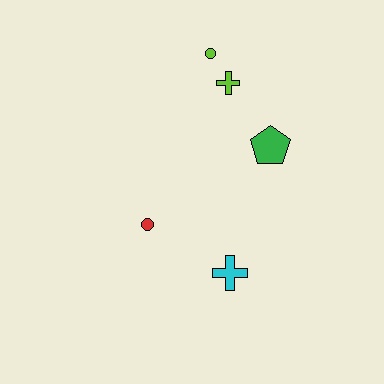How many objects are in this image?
There are 5 objects.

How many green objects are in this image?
There is 1 green object.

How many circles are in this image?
There are 2 circles.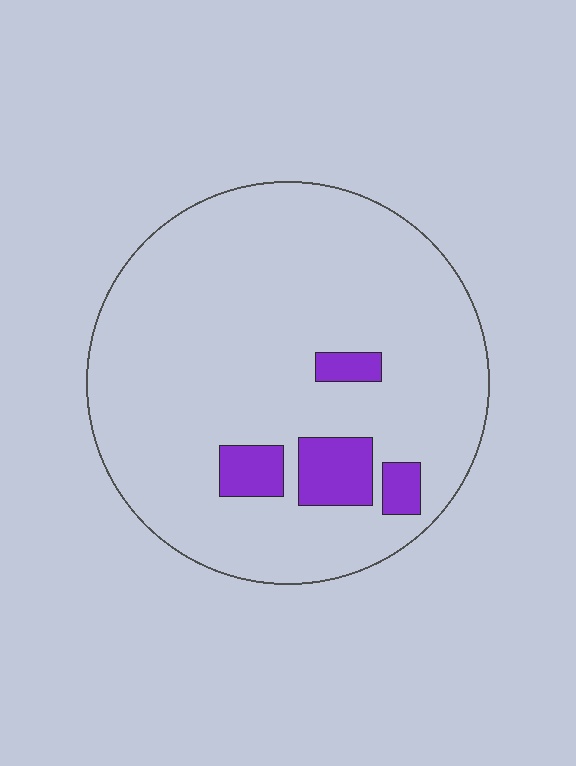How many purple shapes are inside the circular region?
4.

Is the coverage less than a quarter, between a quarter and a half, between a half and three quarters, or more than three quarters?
Less than a quarter.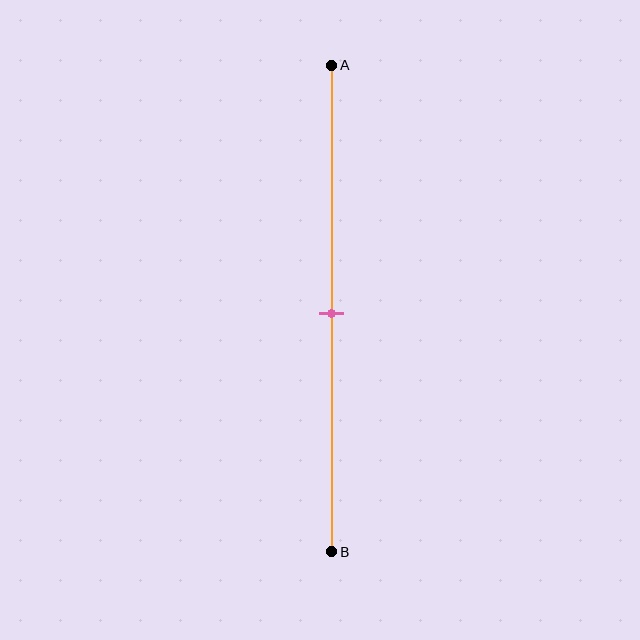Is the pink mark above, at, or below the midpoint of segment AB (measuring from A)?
The pink mark is approximately at the midpoint of segment AB.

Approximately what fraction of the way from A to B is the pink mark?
The pink mark is approximately 50% of the way from A to B.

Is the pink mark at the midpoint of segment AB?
Yes, the mark is approximately at the midpoint.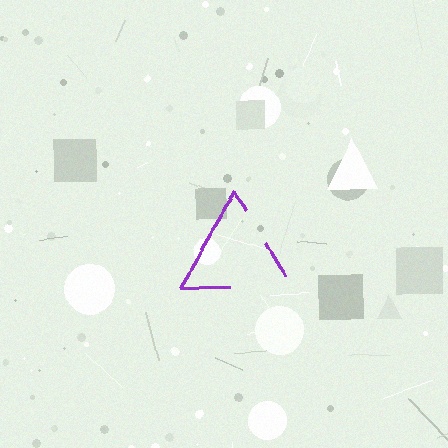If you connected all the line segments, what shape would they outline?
They would outline a triangle.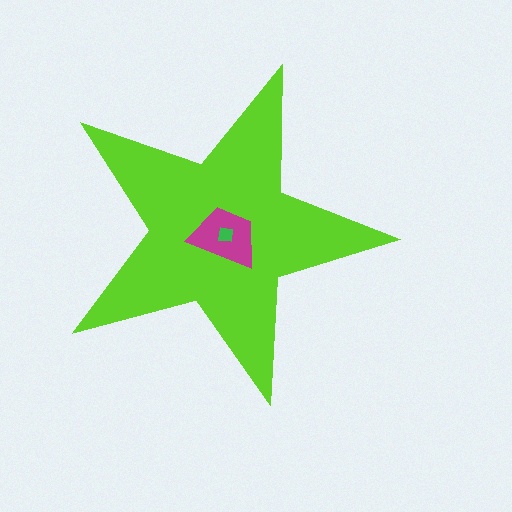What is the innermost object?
The green square.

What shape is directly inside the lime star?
The magenta trapezoid.